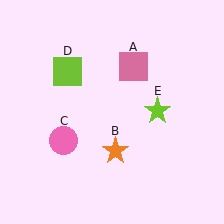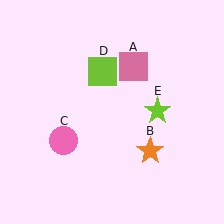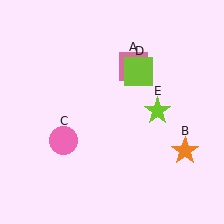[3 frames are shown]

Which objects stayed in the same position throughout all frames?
Pink square (object A) and pink circle (object C) and lime star (object E) remained stationary.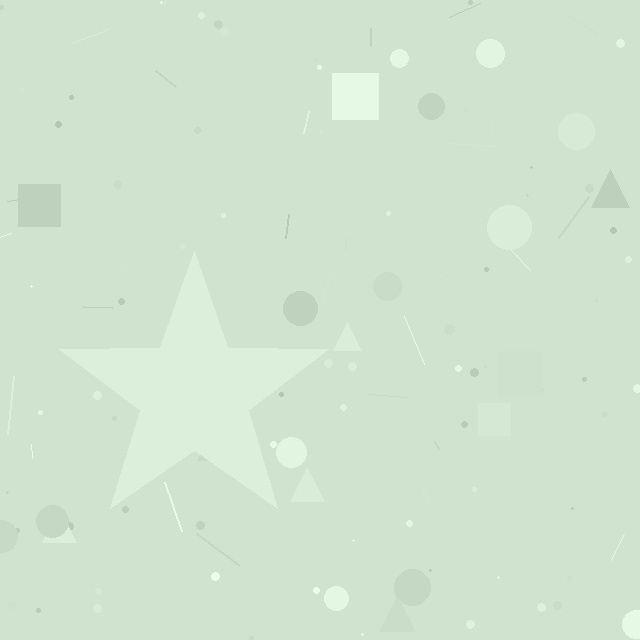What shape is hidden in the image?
A star is hidden in the image.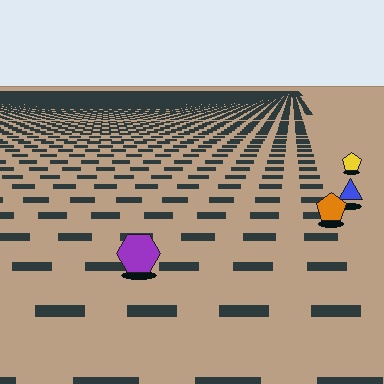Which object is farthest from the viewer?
The yellow pentagon is farthest from the viewer. It appears smaller and the ground texture around it is denser.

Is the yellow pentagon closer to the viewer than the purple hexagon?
No. The purple hexagon is closer — you can tell from the texture gradient: the ground texture is coarser near it.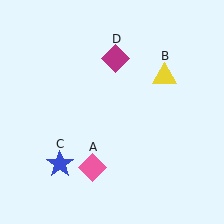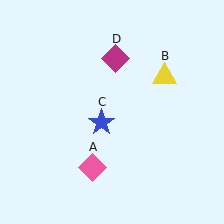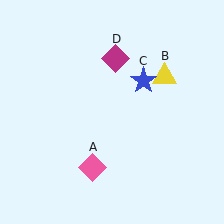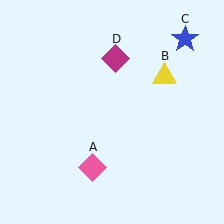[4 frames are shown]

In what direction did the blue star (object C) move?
The blue star (object C) moved up and to the right.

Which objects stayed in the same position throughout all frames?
Pink diamond (object A) and yellow triangle (object B) and magenta diamond (object D) remained stationary.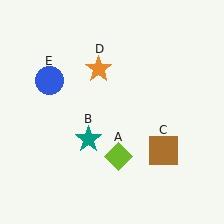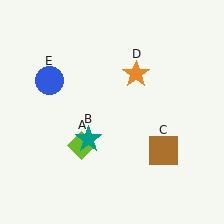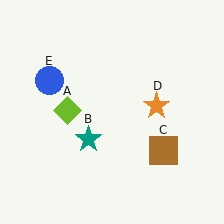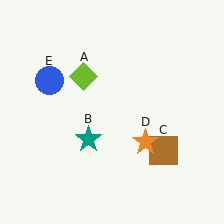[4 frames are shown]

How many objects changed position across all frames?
2 objects changed position: lime diamond (object A), orange star (object D).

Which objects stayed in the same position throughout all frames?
Teal star (object B) and brown square (object C) and blue circle (object E) remained stationary.